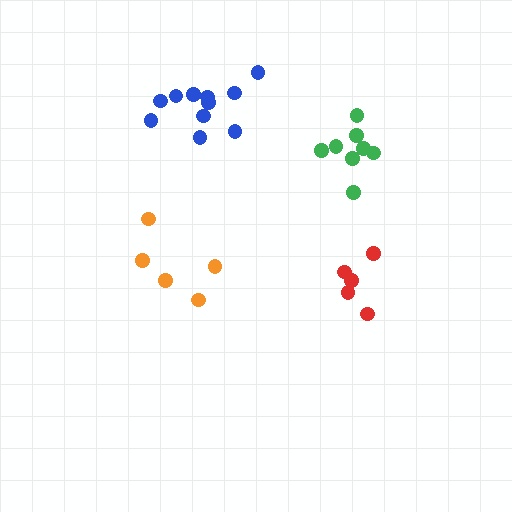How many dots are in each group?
Group 1: 11 dots, Group 2: 5 dots, Group 3: 5 dots, Group 4: 8 dots (29 total).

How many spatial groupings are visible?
There are 4 spatial groupings.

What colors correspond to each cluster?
The clusters are colored: blue, orange, red, green.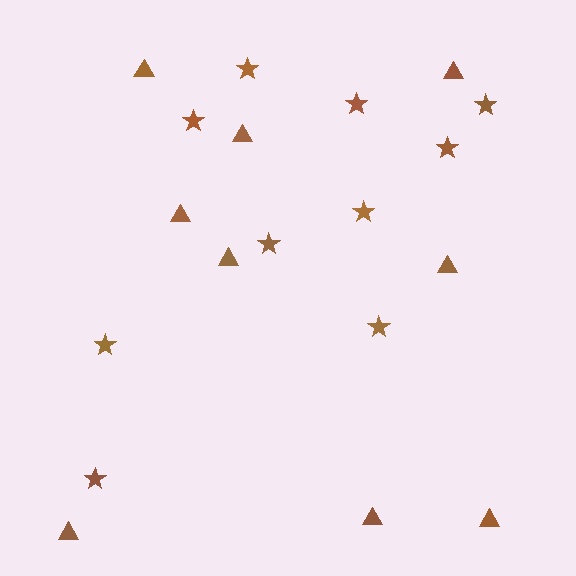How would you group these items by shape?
There are 2 groups: one group of triangles (9) and one group of stars (10).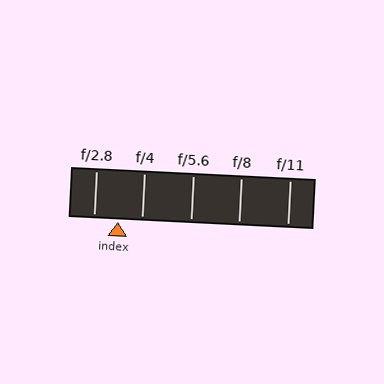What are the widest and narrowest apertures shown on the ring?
The widest aperture shown is f/2.8 and the narrowest is f/11.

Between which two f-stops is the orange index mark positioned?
The index mark is between f/2.8 and f/4.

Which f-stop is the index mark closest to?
The index mark is closest to f/2.8.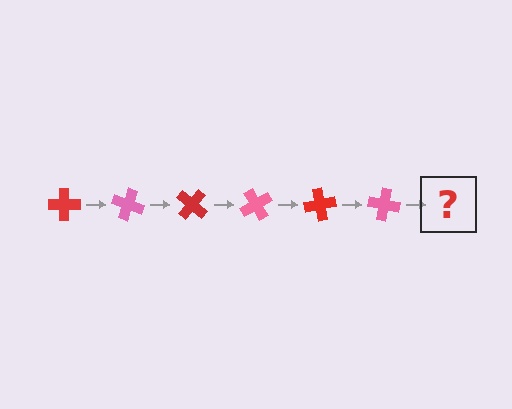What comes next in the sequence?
The next element should be a red cross, rotated 120 degrees from the start.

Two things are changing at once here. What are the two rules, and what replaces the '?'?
The two rules are that it rotates 20 degrees each step and the color cycles through red and pink. The '?' should be a red cross, rotated 120 degrees from the start.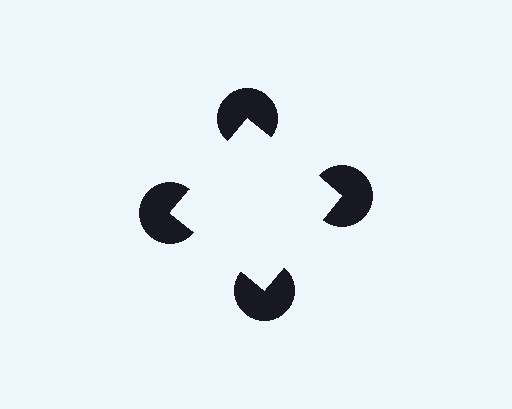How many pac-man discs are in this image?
There are 4 — one at each vertex of the illusory square.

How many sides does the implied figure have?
4 sides.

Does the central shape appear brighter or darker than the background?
It typically appears slightly brighter than the background, even though no actual brightness change is drawn.